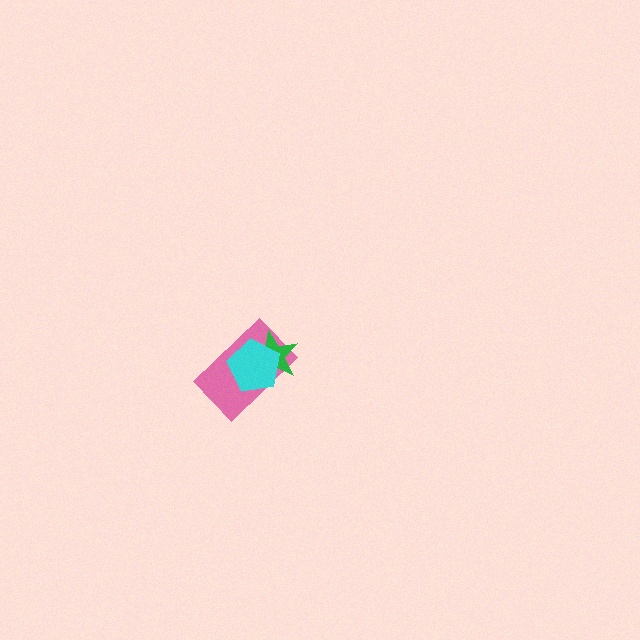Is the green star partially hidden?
Yes, it is partially covered by another shape.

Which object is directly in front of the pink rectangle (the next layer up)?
The green star is directly in front of the pink rectangle.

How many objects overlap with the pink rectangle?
2 objects overlap with the pink rectangle.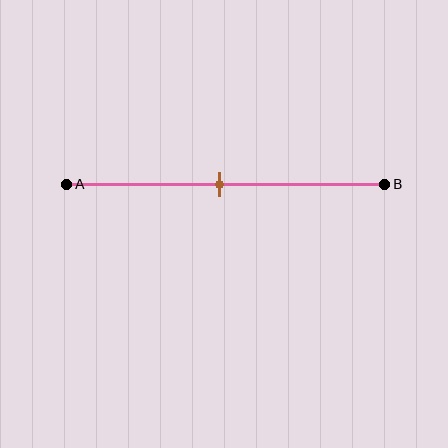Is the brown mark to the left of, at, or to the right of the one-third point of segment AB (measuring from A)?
The brown mark is to the right of the one-third point of segment AB.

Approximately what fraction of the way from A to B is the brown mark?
The brown mark is approximately 50% of the way from A to B.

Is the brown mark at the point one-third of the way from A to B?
No, the mark is at about 50% from A, not at the 33% one-third point.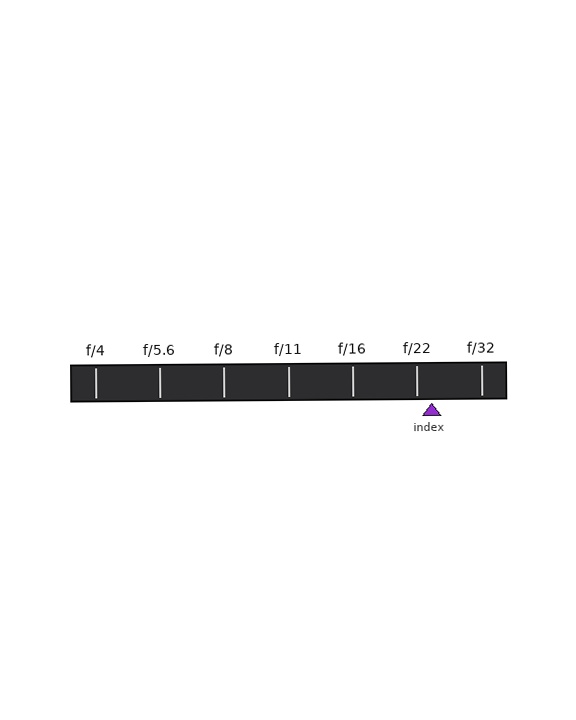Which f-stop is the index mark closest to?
The index mark is closest to f/22.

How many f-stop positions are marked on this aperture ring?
There are 7 f-stop positions marked.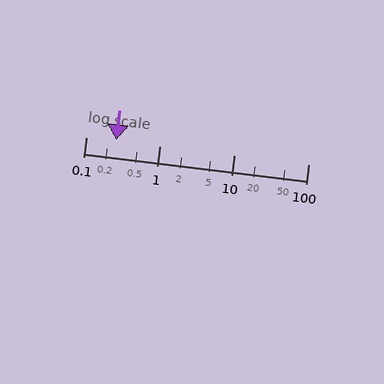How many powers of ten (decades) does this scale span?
The scale spans 3 decades, from 0.1 to 100.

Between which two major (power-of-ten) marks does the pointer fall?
The pointer is between 0.1 and 1.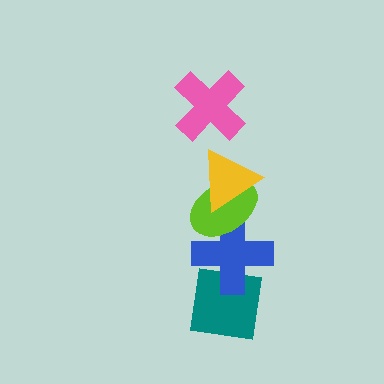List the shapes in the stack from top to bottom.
From top to bottom: the pink cross, the yellow triangle, the lime ellipse, the blue cross, the teal square.